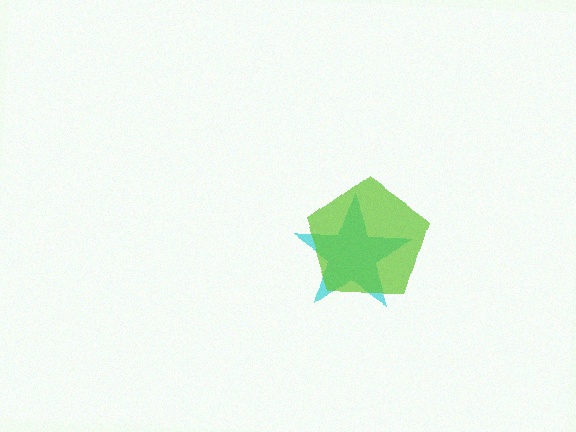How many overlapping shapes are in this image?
There are 2 overlapping shapes in the image.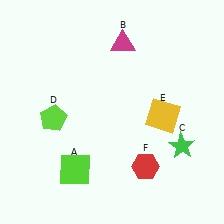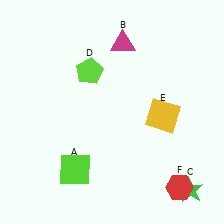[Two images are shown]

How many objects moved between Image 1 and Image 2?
3 objects moved between the two images.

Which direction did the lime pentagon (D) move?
The lime pentagon (D) moved up.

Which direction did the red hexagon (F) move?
The red hexagon (F) moved right.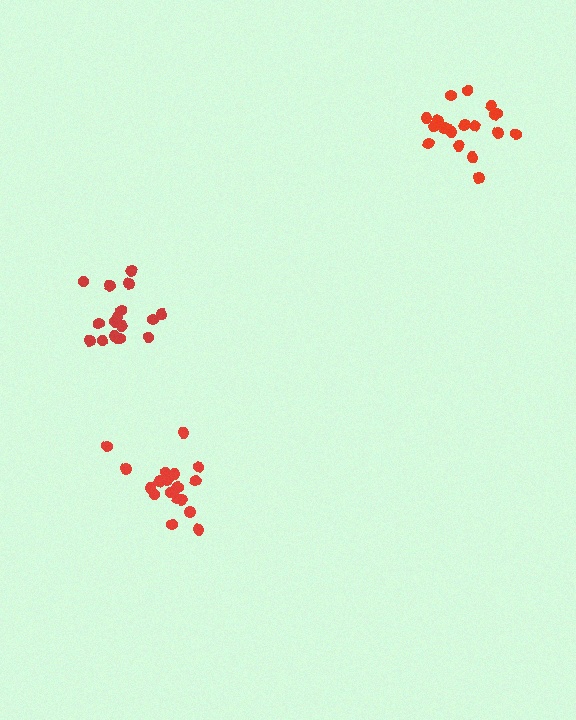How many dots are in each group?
Group 1: 19 dots, Group 2: 19 dots, Group 3: 18 dots (56 total).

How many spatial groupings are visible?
There are 3 spatial groupings.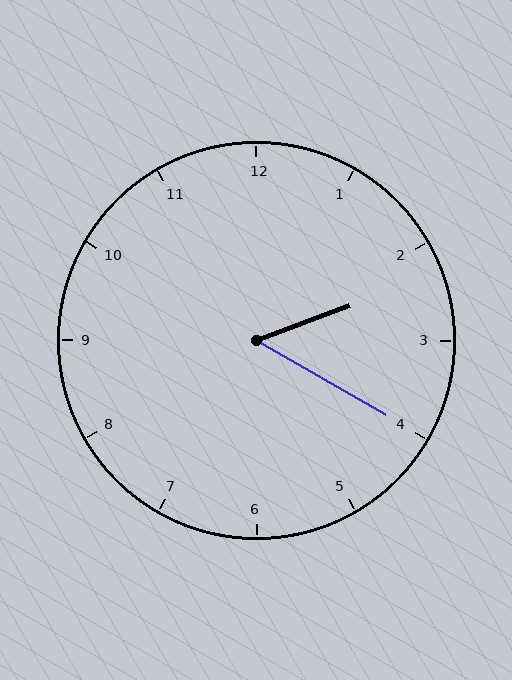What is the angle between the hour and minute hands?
Approximately 50 degrees.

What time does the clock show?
2:20.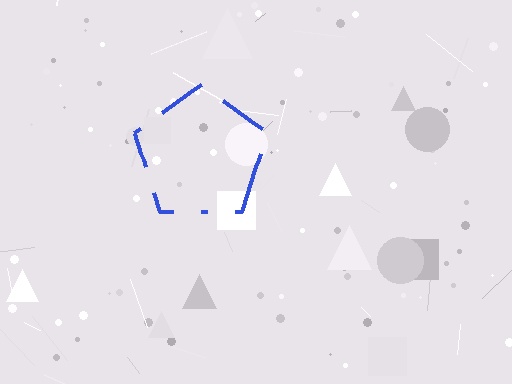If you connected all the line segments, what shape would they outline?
They would outline a pentagon.